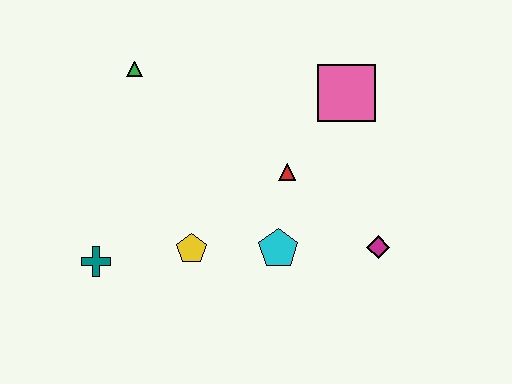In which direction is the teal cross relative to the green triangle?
The teal cross is below the green triangle.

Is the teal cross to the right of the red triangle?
No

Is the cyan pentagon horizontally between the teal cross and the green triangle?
No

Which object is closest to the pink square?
The red triangle is closest to the pink square.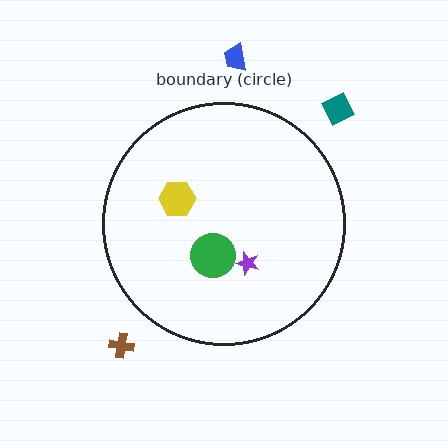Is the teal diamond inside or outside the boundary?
Outside.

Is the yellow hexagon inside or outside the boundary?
Inside.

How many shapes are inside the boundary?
3 inside, 3 outside.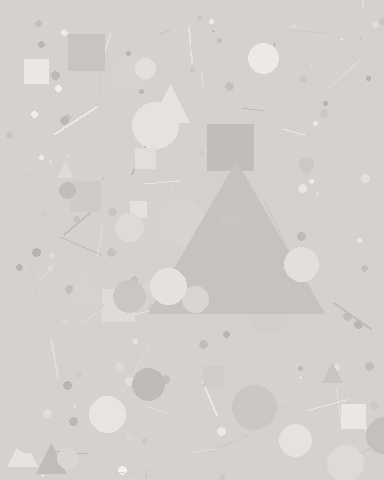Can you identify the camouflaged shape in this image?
The camouflaged shape is a triangle.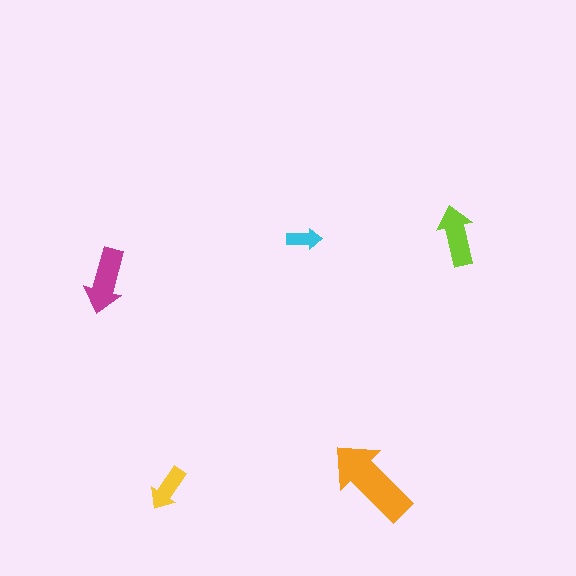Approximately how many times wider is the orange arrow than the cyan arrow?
About 2.5 times wider.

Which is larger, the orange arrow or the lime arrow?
The orange one.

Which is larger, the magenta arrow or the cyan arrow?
The magenta one.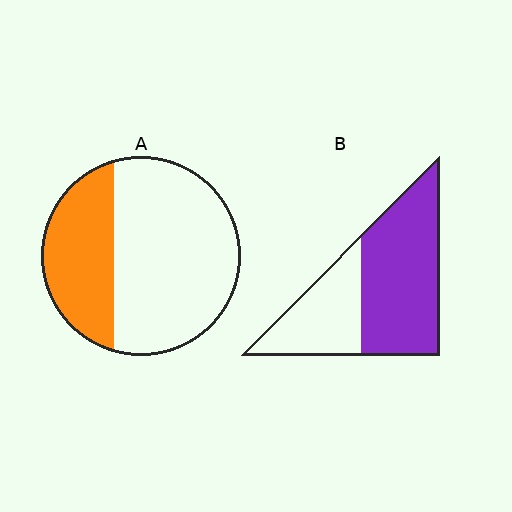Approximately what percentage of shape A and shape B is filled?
A is approximately 35% and B is approximately 65%.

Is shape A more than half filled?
No.